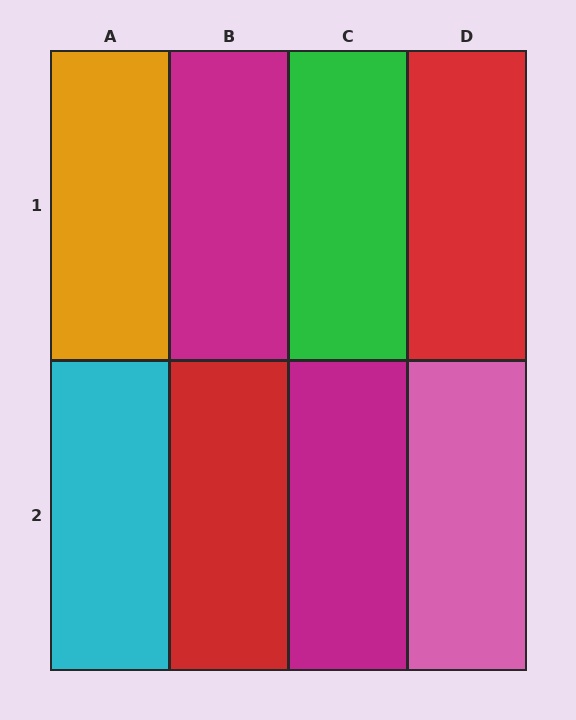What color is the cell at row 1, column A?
Orange.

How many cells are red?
2 cells are red.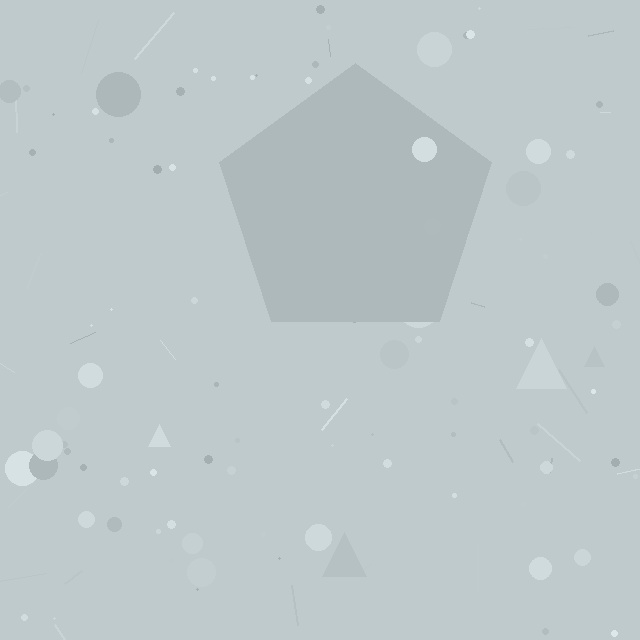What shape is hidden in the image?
A pentagon is hidden in the image.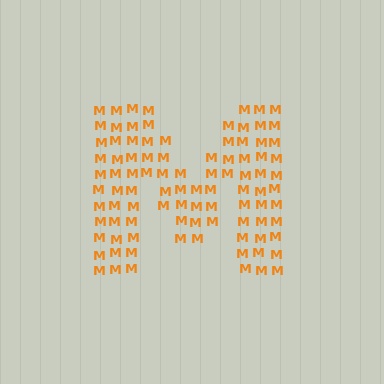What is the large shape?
The large shape is the letter M.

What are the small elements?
The small elements are letter M's.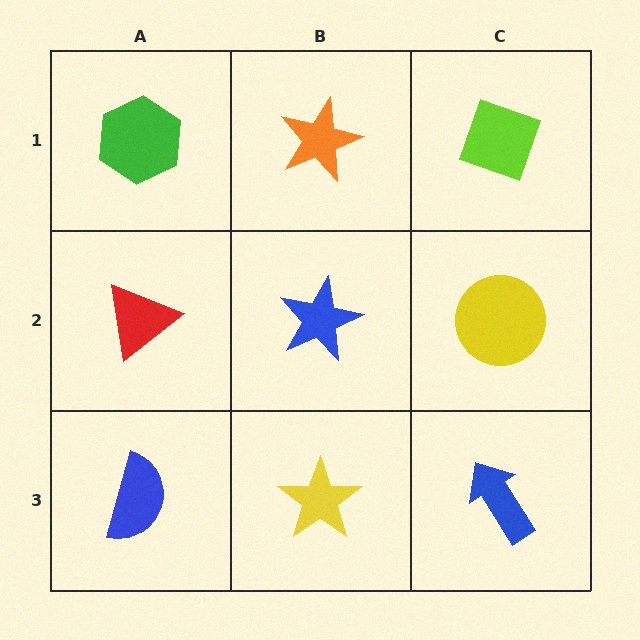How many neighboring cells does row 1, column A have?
2.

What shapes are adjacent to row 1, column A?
A red triangle (row 2, column A), an orange star (row 1, column B).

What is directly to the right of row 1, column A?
An orange star.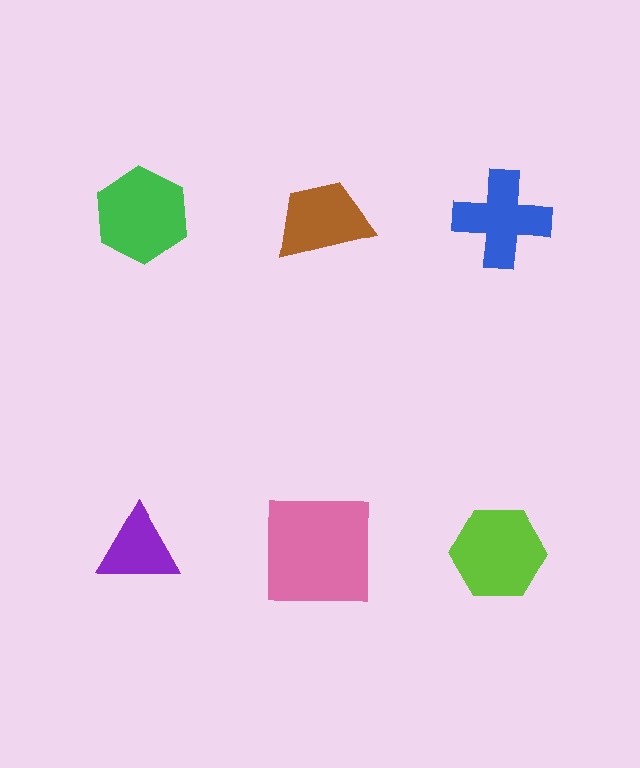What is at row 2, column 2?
A pink square.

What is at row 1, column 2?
A brown trapezoid.